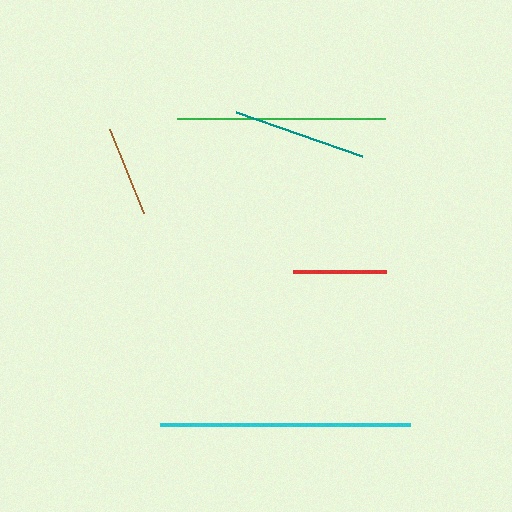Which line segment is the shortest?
The brown line is the shortest at approximately 91 pixels.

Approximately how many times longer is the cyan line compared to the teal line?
The cyan line is approximately 1.9 times the length of the teal line.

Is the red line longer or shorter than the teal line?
The teal line is longer than the red line.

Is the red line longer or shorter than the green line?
The green line is longer than the red line.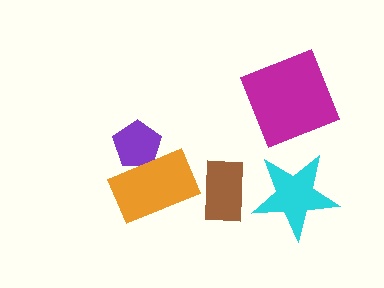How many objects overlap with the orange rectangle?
1 object overlaps with the orange rectangle.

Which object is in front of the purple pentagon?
The orange rectangle is in front of the purple pentagon.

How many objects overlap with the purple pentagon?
1 object overlaps with the purple pentagon.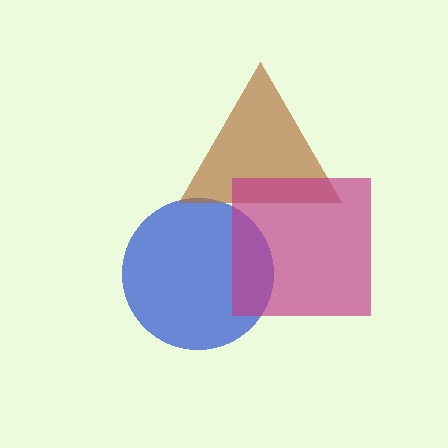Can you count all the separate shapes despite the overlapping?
Yes, there are 3 separate shapes.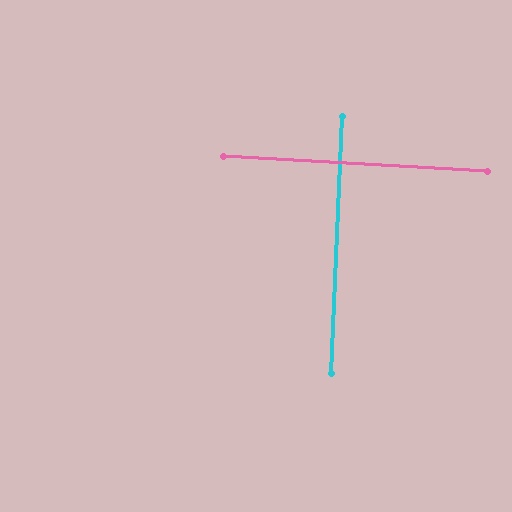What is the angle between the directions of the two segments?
Approximately 89 degrees.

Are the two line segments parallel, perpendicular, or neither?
Perpendicular — they meet at approximately 89°.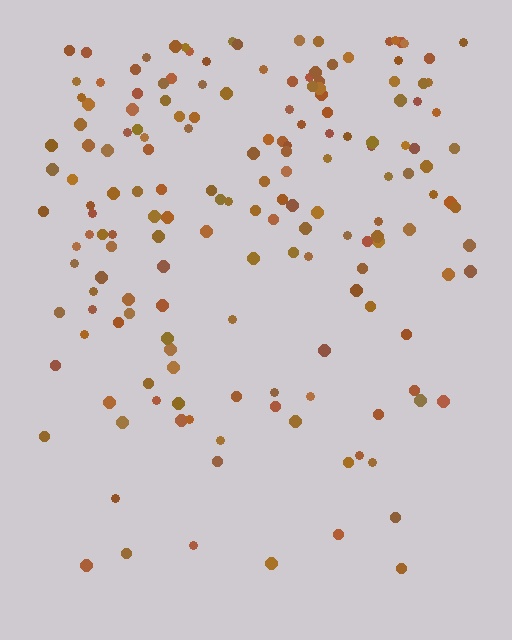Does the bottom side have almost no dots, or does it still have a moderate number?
Still a moderate number, just noticeably fewer than the top.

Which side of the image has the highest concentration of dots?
The top.